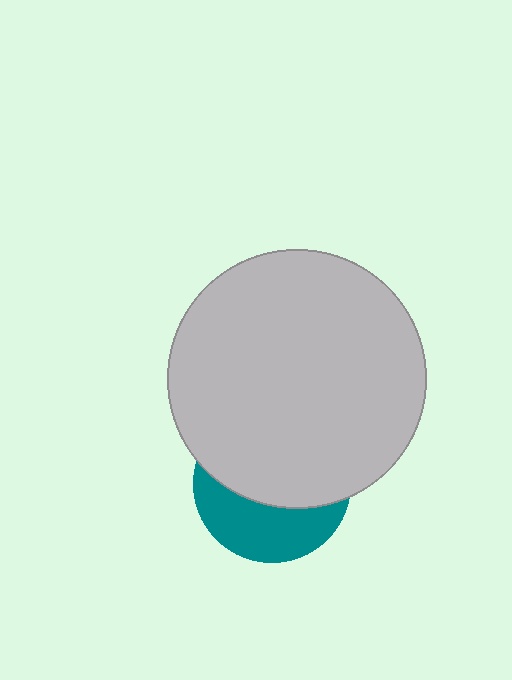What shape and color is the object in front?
The object in front is a light gray circle.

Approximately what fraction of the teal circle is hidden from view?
Roughly 61% of the teal circle is hidden behind the light gray circle.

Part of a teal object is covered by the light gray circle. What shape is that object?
It is a circle.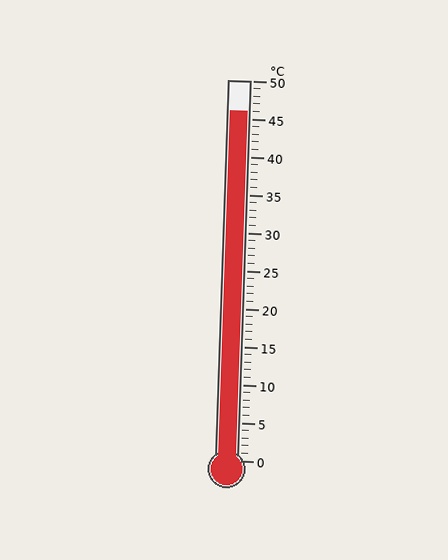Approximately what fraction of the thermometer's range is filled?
The thermometer is filled to approximately 90% of its range.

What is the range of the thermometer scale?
The thermometer scale ranges from 0°C to 50°C.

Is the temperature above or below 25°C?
The temperature is above 25°C.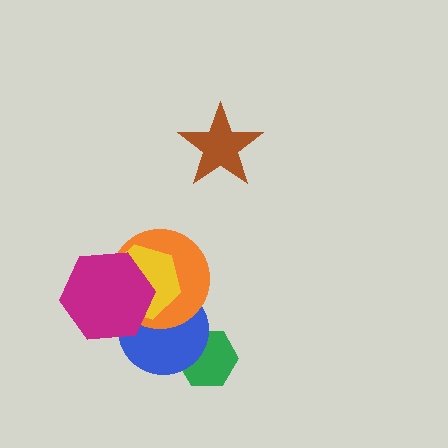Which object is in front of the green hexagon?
The blue circle is in front of the green hexagon.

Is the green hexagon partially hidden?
Yes, it is partially covered by another shape.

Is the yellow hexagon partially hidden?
Yes, it is partially covered by another shape.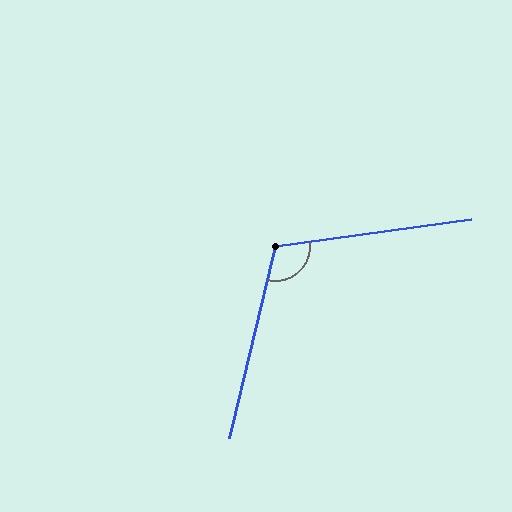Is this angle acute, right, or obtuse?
It is obtuse.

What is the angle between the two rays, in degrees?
Approximately 111 degrees.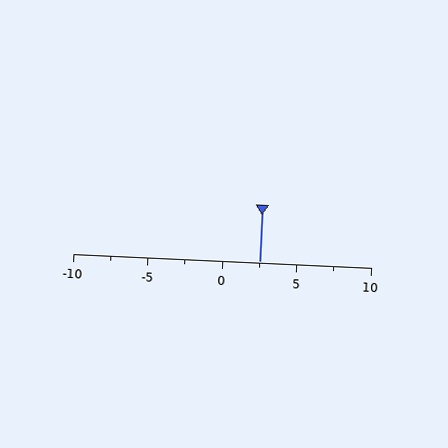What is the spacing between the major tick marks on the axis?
The major ticks are spaced 5 apart.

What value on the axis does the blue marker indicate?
The marker indicates approximately 2.5.